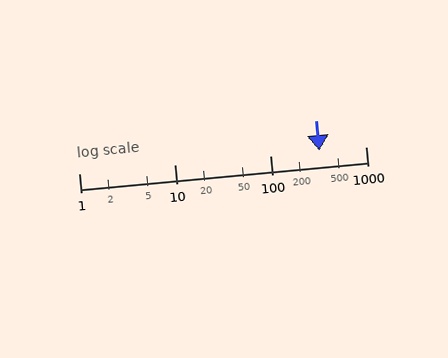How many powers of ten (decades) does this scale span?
The scale spans 3 decades, from 1 to 1000.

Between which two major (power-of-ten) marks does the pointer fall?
The pointer is between 100 and 1000.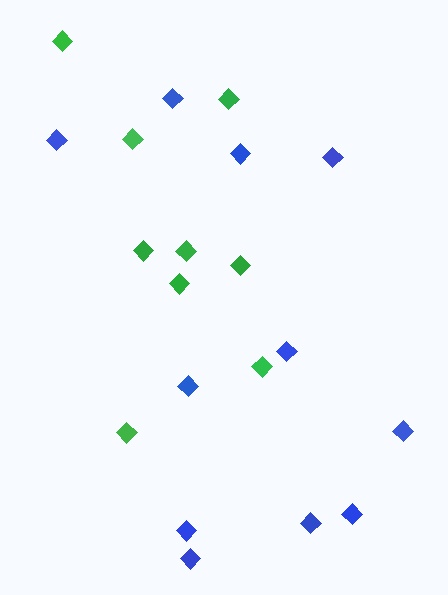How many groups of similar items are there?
There are 2 groups: one group of blue diamonds (11) and one group of green diamonds (9).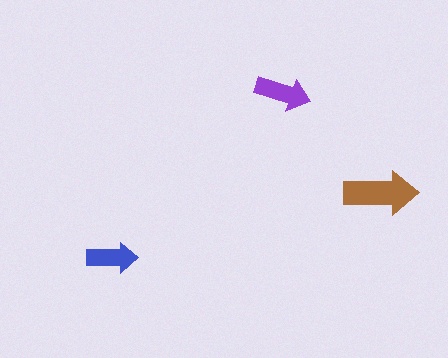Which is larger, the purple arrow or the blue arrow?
The purple one.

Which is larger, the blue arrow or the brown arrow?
The brown one.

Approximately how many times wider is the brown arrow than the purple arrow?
About 1.5 times wider.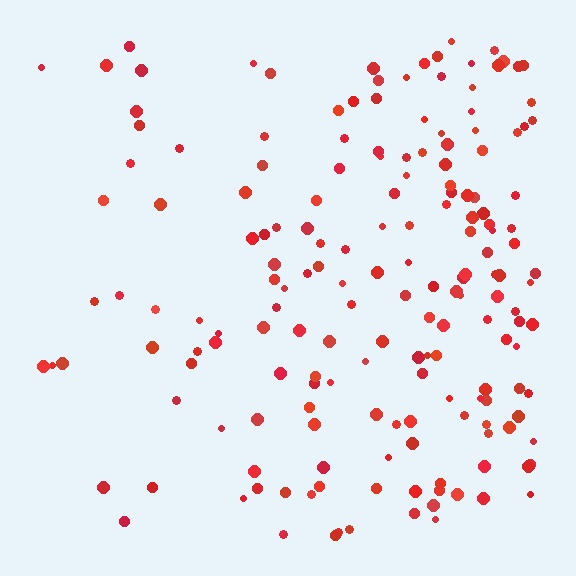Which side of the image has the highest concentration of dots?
The right.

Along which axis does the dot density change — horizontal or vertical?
Horizontal.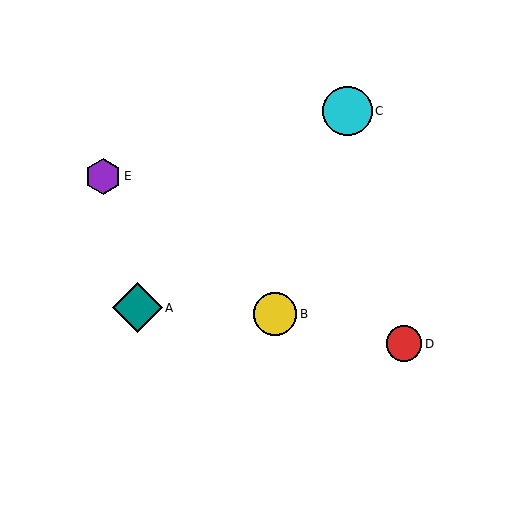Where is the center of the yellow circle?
The center of the yellow circle is at (275, 314).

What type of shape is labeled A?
Shape A is a teal diamond.